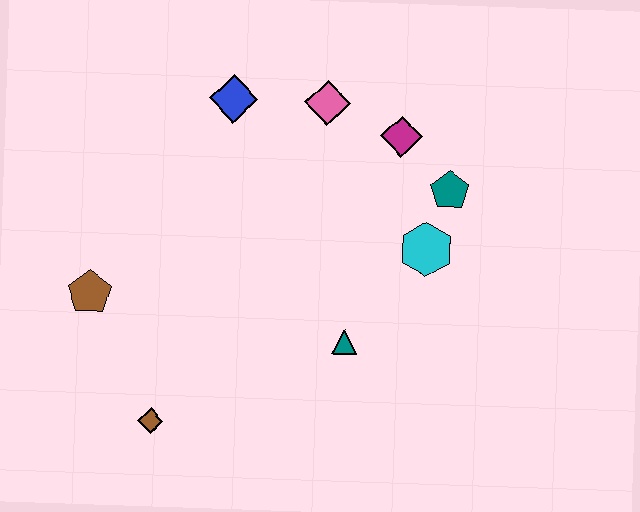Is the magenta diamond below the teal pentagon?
No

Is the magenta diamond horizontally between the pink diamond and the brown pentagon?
No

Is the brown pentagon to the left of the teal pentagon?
Yes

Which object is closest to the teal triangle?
The cyan hexagon is closest to the teal triangle.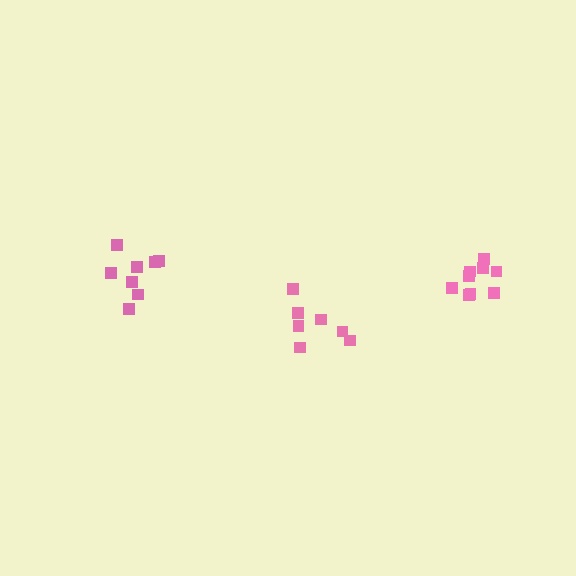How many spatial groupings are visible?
There are 3 spatial groupings.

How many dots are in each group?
Group 1: 7 dots, Group 2: 8 dots, Group 3: 9 dots (24 total).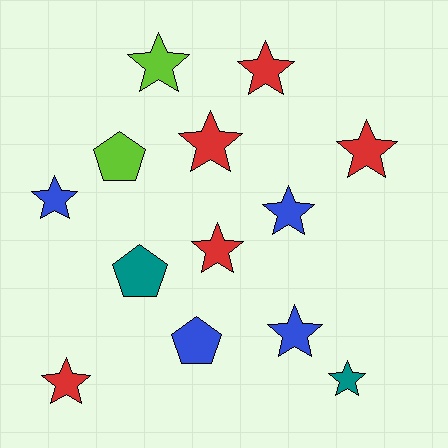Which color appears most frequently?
Red, with 5 objects.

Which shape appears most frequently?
Star, with 10 objects.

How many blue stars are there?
There are 3 blue stars.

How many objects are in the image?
There are 13 objects.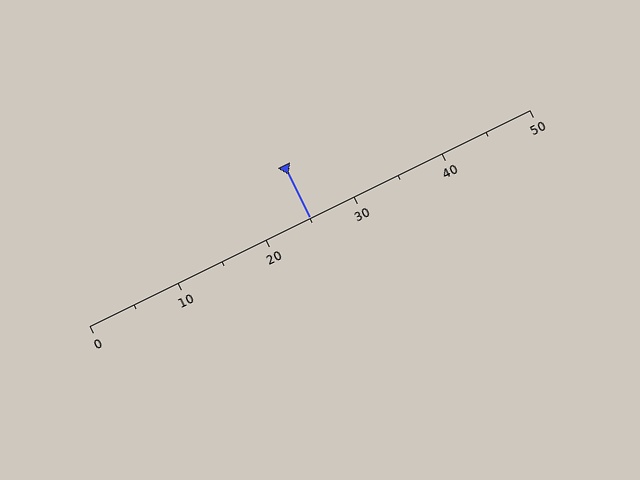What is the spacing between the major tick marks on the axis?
The major ticks are spaced 10 apart.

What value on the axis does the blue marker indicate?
The marker indicates approximately 25.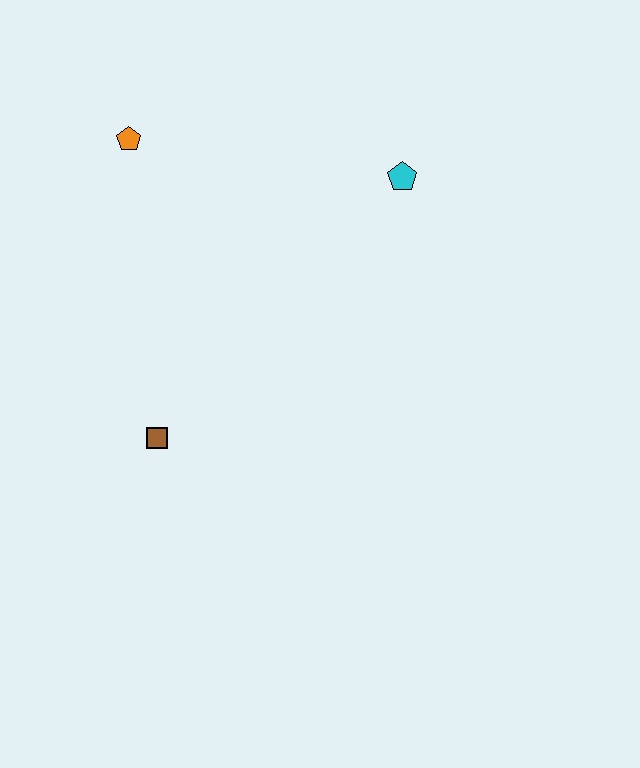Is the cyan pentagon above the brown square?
Yes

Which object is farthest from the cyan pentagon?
The brown square is farthest from the cyan pentagon.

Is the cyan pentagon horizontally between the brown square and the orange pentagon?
No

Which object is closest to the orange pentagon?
The cyan pentagon is closest to the orange pentagon.